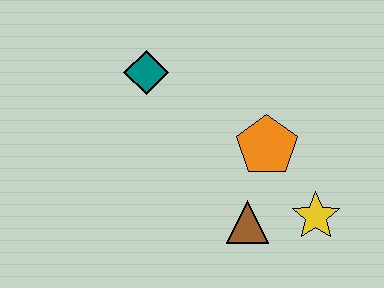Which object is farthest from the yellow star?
The teal diamond is farthest from the yellow star.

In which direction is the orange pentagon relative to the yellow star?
The orange pentagon is above the yellow star.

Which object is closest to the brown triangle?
The yellow star is closest to the brown triangle.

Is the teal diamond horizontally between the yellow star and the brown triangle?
No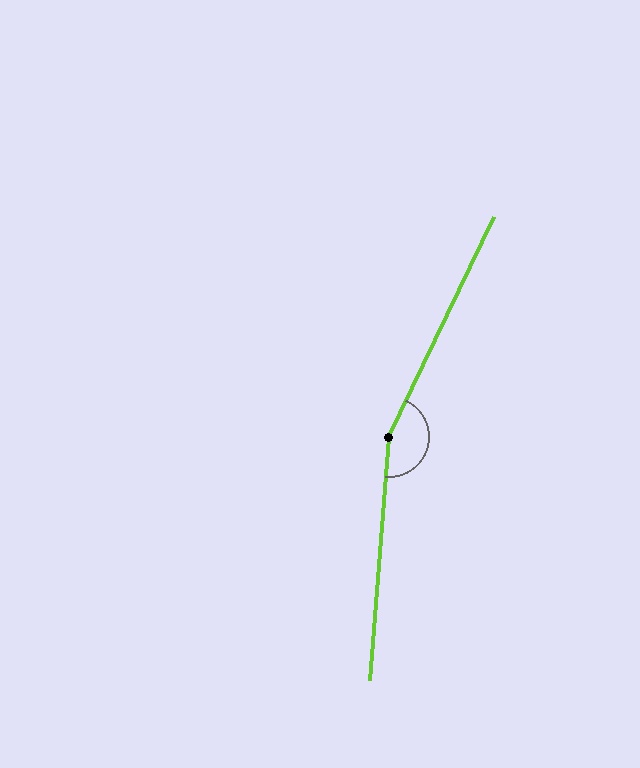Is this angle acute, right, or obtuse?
It is obtuse.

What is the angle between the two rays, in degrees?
Approximately 159 degrees.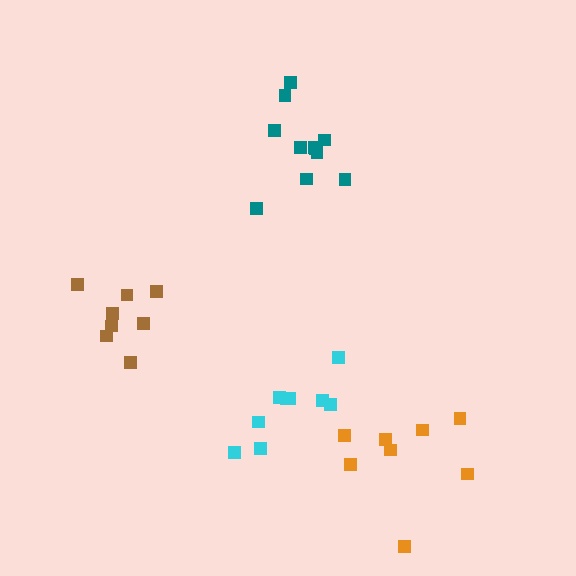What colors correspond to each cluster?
The clusters are colored: cyan, teal, brown, orange.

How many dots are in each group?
Group 1: 9 dots, Group 2: 11 dots, Group 3: 8 dots, Group 4: 8 dots (36 total).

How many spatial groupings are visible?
There are 4 spatial groupings.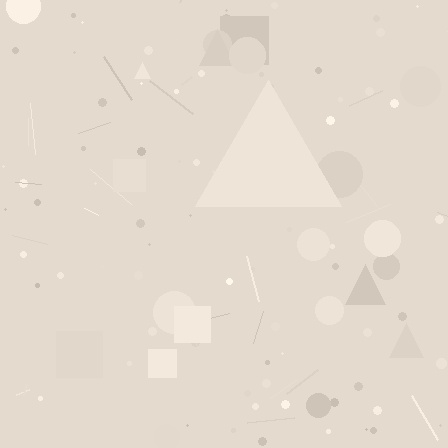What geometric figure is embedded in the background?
A triangle is embedded in the background.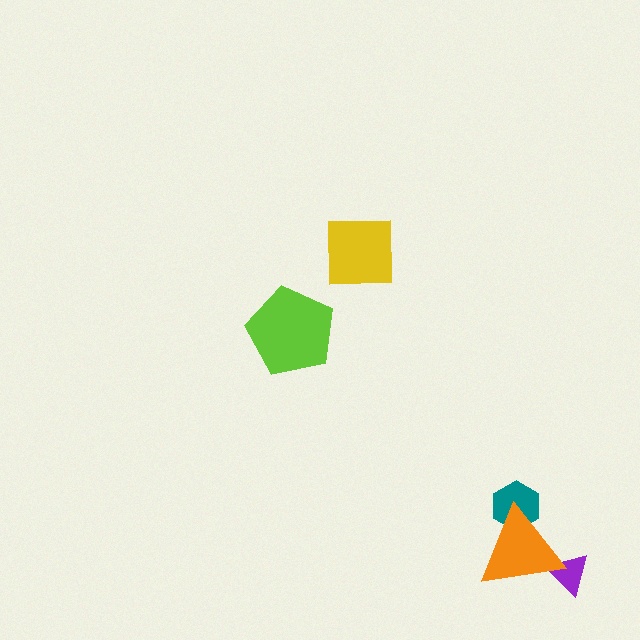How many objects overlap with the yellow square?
0 objects overlap with the yellow square.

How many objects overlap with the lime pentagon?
0 objects overlap with the lime pentagon.